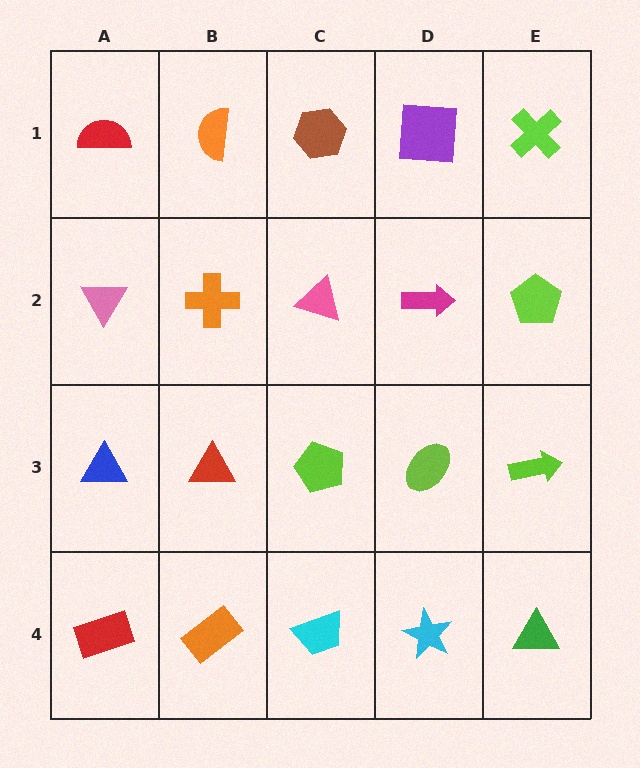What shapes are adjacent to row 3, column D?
A magenta arrow (row 2, column D), a cyan star (row 4, column D), a lime pentagon (row 3, column C), a lime arrow (row 3, column E).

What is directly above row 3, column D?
A magenta arrow.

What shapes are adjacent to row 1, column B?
An orange cross (row 2, column B), a red semicircle (row 1, column A), a brown hexagon (row 1, column C).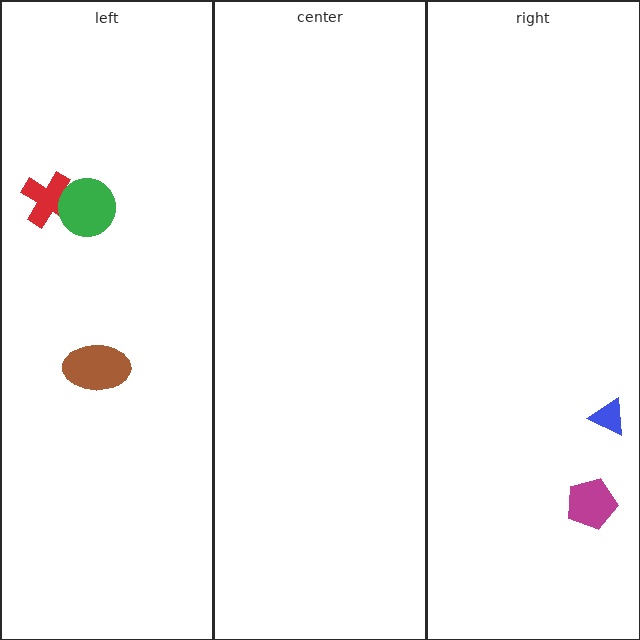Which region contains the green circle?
The left region.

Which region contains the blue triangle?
The right region.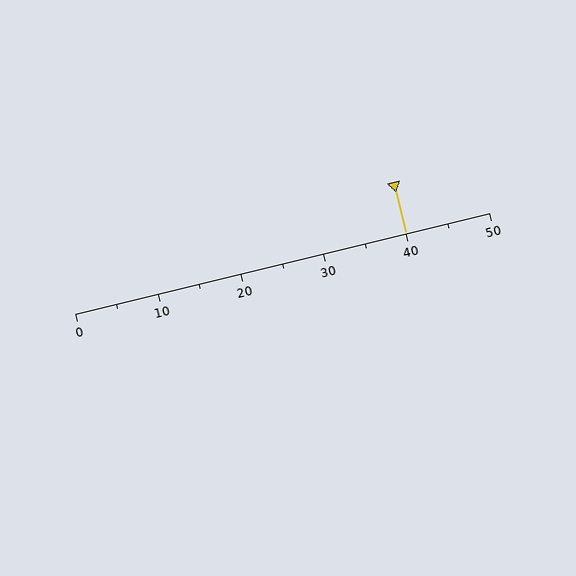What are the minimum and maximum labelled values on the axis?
The axis runs from 0 to 50.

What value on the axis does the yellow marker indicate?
The marker indicates approximately 40.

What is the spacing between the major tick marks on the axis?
The major ticks are spaced 10 apart.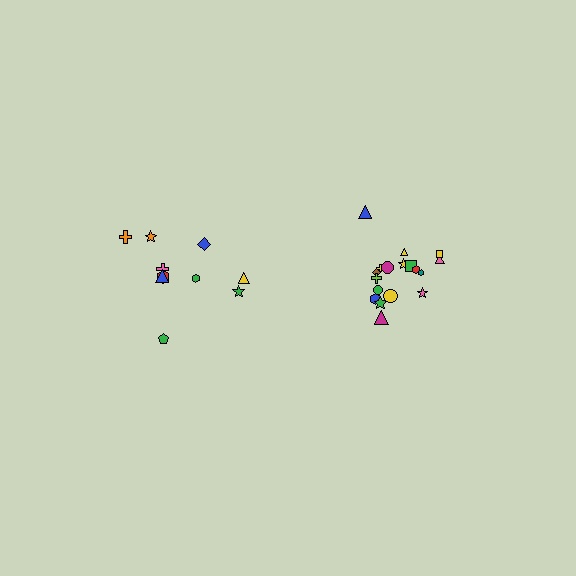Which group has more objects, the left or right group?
The right group.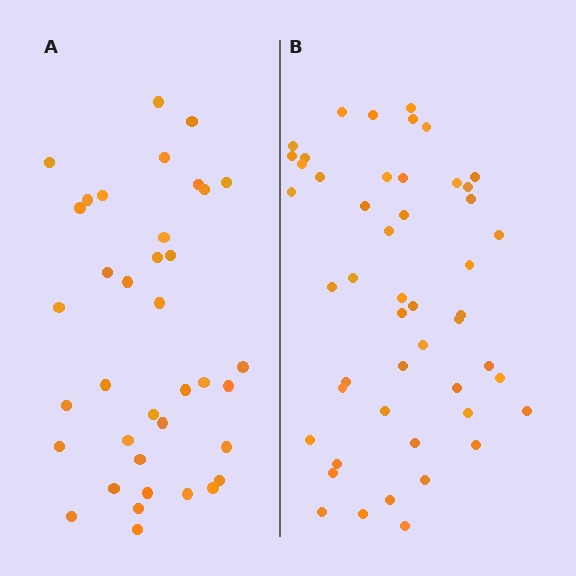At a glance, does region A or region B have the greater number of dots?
Region B (the right region) has more dots.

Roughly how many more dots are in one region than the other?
Region B has roughly 12 or so more dots than region A.